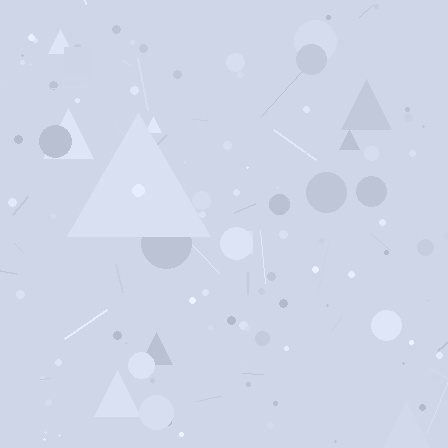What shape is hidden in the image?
A triangle is hidden in the image.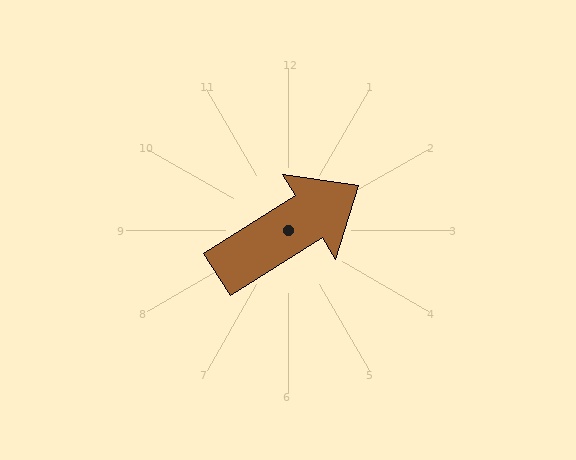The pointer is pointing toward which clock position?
Roughly 2 o'clock.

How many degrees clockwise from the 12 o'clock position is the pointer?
Approximately 58 degrees.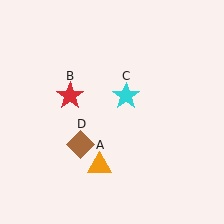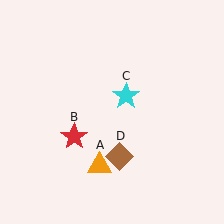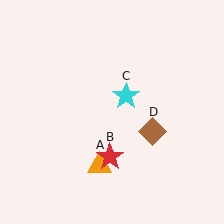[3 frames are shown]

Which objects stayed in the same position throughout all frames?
Orange triangle (object A) and cyan star (object C) remained stationary.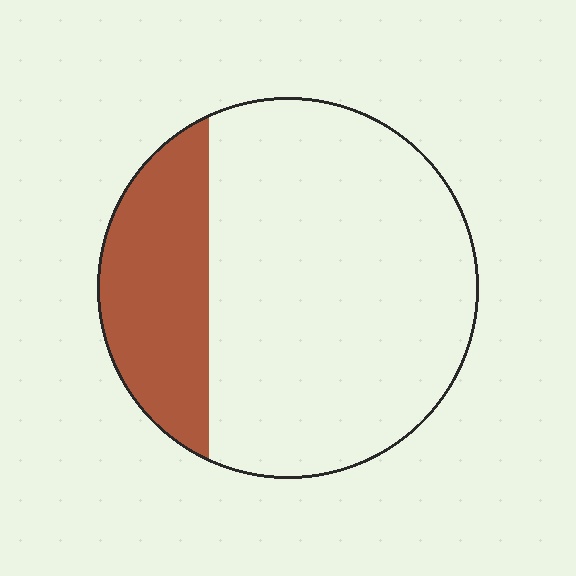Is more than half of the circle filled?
No.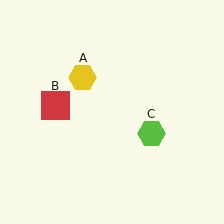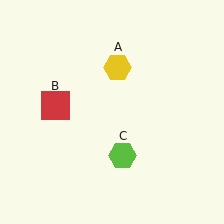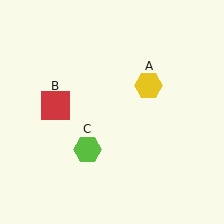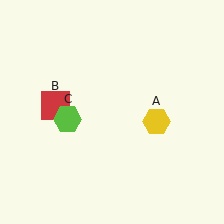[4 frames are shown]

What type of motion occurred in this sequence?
The yellow hexagon (object A), lime hexagon (object C) rotated clockwise around the center of the scene.